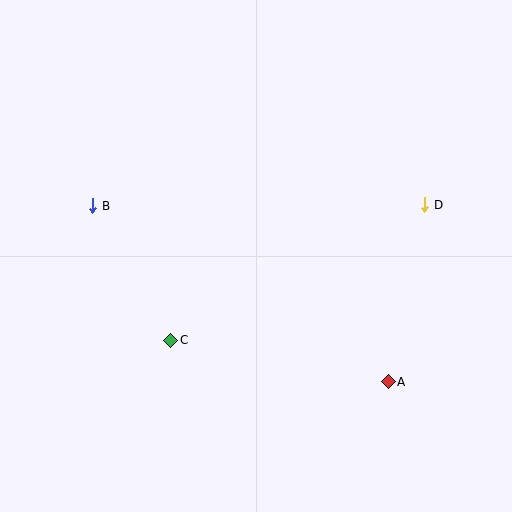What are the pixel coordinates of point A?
Point A is at (388, 382).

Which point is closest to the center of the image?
Point C at (171, 340) is closest to the center.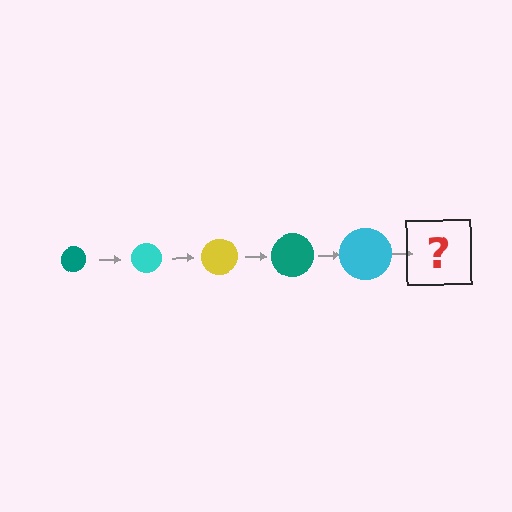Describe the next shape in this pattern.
It should be a yellow circle, larger than the previous one.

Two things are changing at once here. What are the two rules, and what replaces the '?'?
The two rules are that the circle grows larger each step and the color cycles through teal, cyan, and yellow. The '?' should be a yellow circle, larger than the previous one.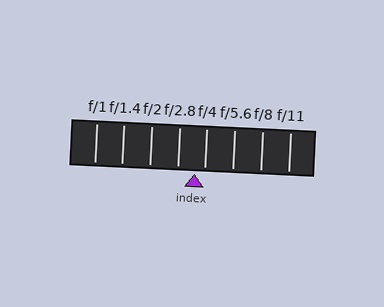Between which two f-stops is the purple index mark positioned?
The index mark is between f/2.8 and f/4.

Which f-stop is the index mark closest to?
The index mark is closest to f/4.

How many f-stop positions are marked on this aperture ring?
There are 8 f-stop positions marked.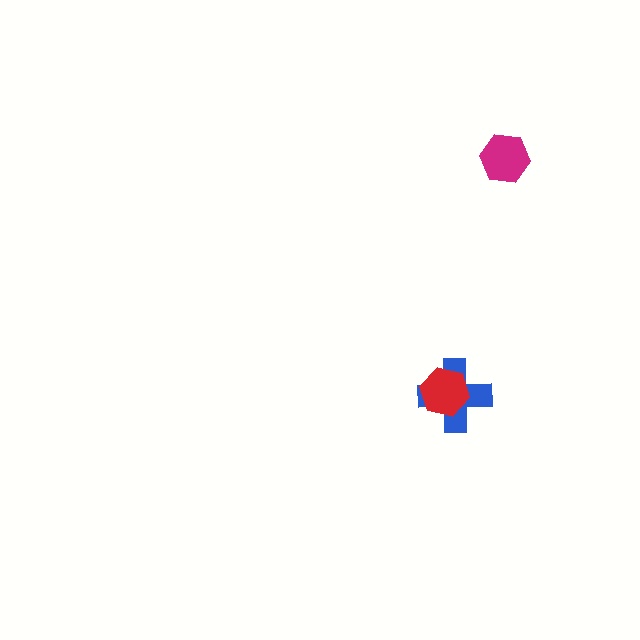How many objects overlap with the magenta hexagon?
0 objects overlap with the magenta hexagon.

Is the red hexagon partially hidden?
No, no other shape covers it.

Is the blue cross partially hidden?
Yes, it is partially covered by another shape.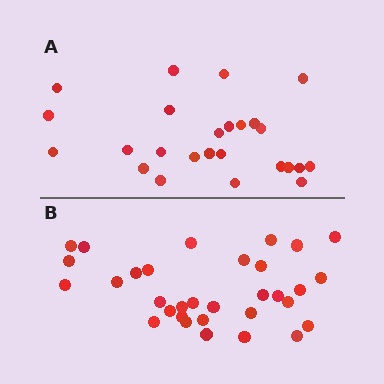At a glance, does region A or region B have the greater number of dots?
Region B (the bottom region) has more dots.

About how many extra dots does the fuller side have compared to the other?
Region B has roughly 8 or so more dots than region A.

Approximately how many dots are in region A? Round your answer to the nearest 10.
About 20 dots. (The exact count is 25, which rounds to 20.)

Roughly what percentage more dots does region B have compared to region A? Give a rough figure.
About 30% more.